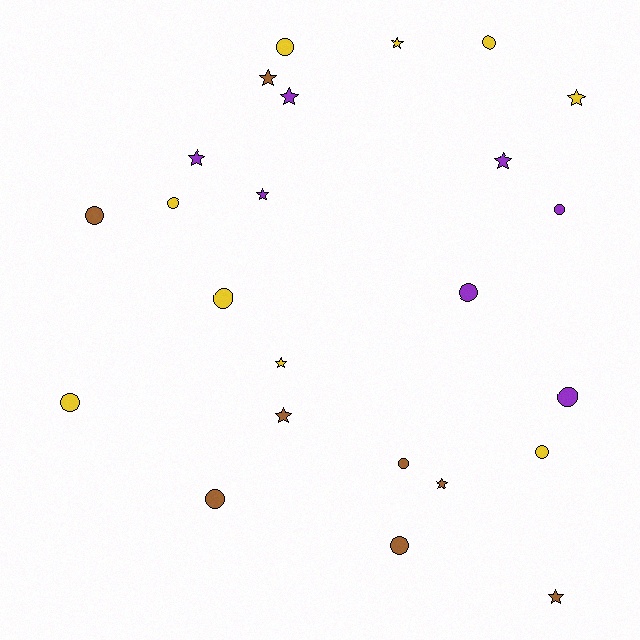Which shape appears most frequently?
Circle, with 13 objects.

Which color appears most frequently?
Yellow, with 9 objects.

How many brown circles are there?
There are 4 brown circles.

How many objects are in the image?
There are 24 objects.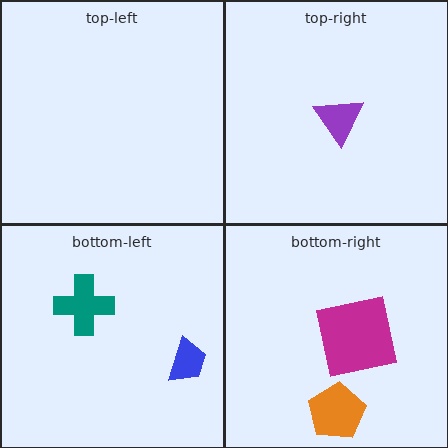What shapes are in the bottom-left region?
The blue trapezoid, the teal cross.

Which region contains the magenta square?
The bottom-right region.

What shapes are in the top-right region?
The purple triangle.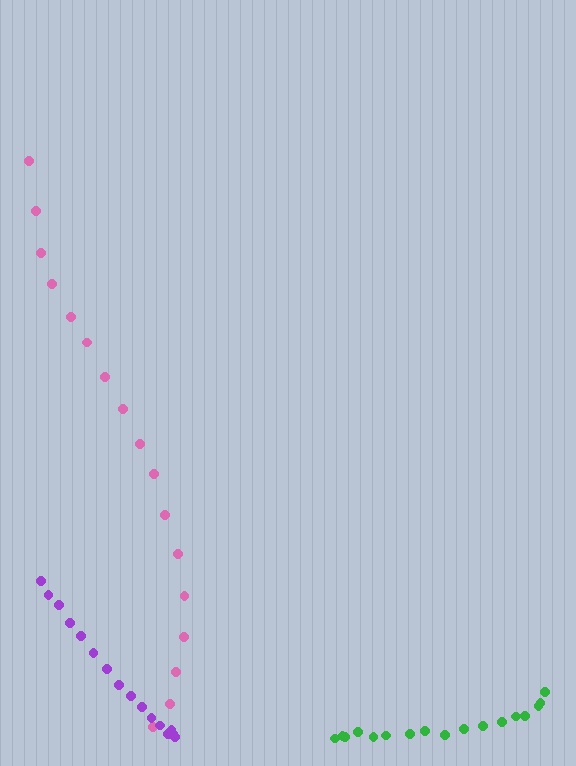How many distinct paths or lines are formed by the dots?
There are 3 distinct paths.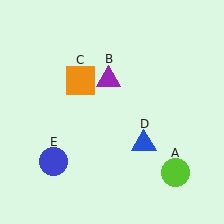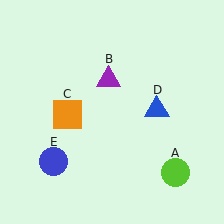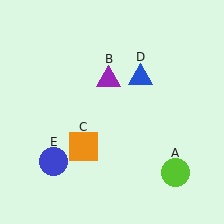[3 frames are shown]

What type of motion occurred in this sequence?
The orange square (object C), blue triangle (object D) rotated counterclockwise around the center of the scene.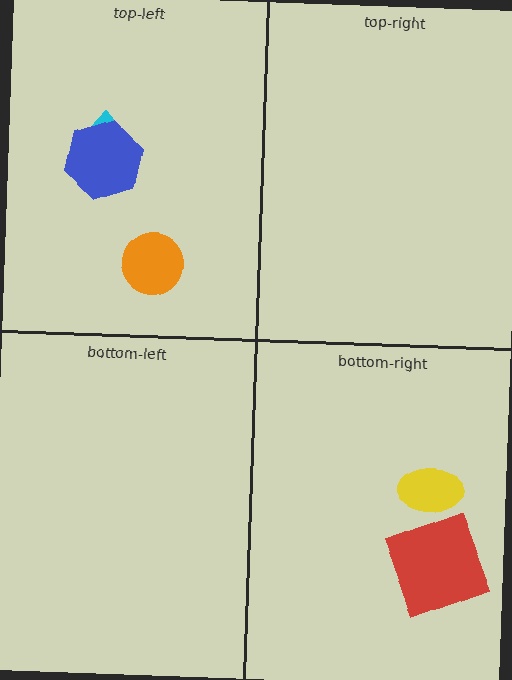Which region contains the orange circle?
The top-left region.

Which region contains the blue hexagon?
The top-left region.